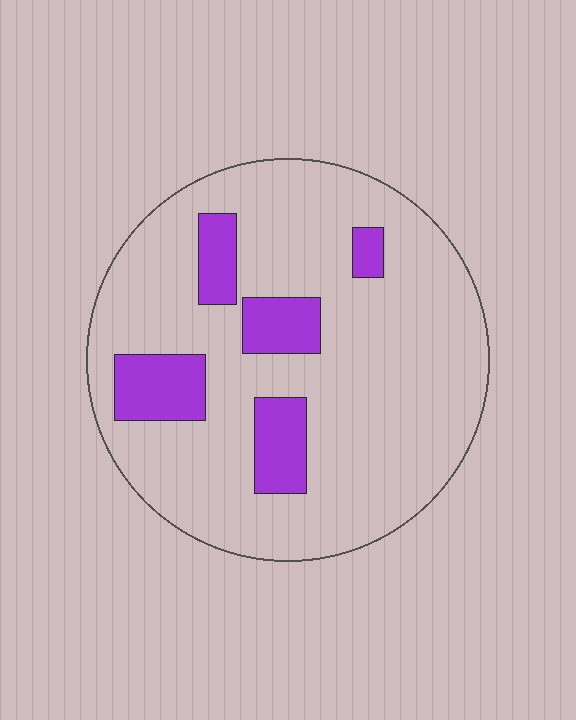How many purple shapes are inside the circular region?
5.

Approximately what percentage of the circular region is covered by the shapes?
Approximately 15%.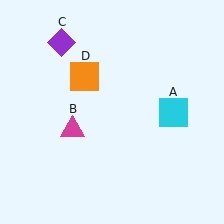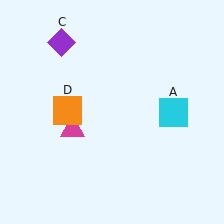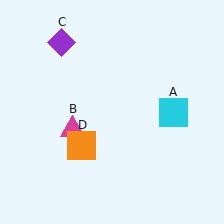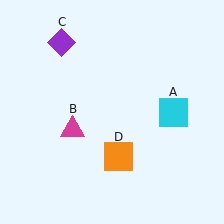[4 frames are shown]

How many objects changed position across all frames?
1 object changed position: orange square (object D).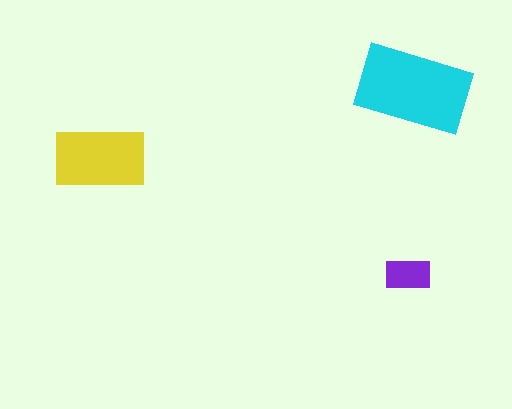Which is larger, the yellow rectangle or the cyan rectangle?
The cyan one.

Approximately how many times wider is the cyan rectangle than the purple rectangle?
About 2.5 times wider.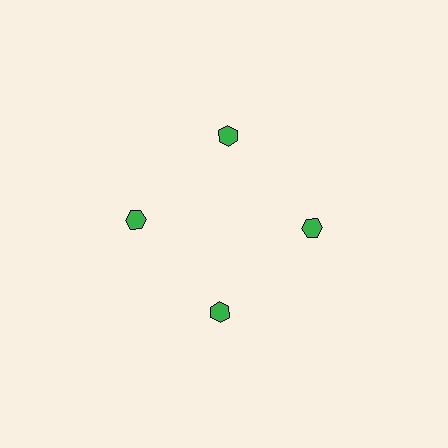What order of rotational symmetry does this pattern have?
This pattern has 4-fold rotational symmetry.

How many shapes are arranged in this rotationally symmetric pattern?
There are 4 shapes, arranged in 4 groups of 1.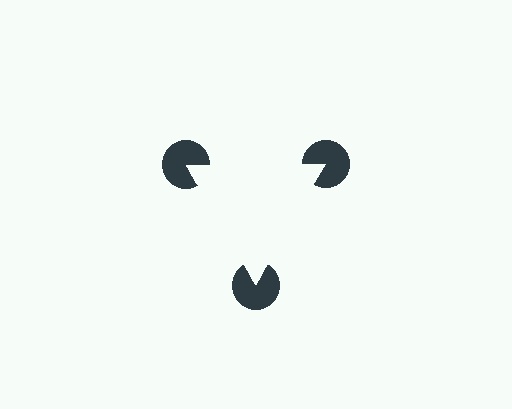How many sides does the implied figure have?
3 sides.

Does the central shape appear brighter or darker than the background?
It typically appears slightly brighter than the background, even though no actual brightness change is drawn.